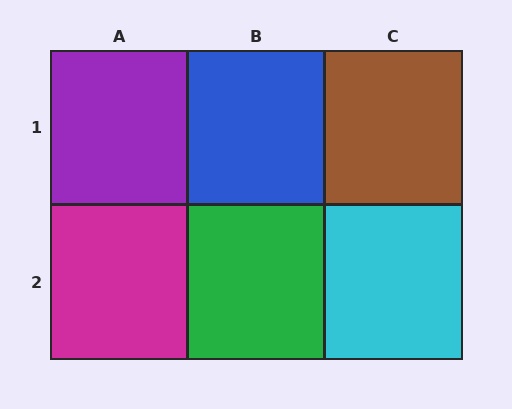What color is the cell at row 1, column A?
Purple.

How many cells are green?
1 cell is green.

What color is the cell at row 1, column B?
Blue.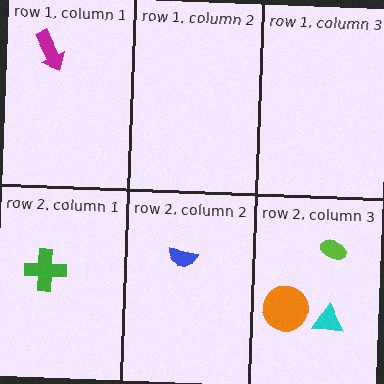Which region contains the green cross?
The row 2, column 1 region.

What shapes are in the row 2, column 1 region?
The green cross.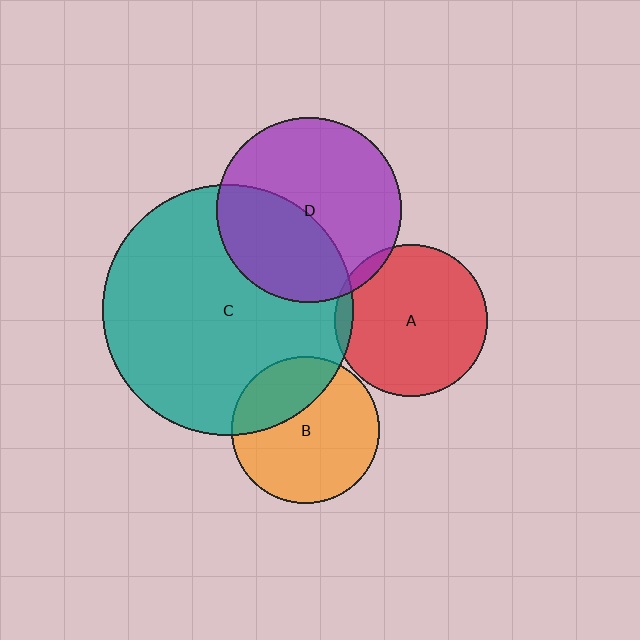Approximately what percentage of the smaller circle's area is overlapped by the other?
Approximately 5%.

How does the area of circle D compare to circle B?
Approximately 1.6 times.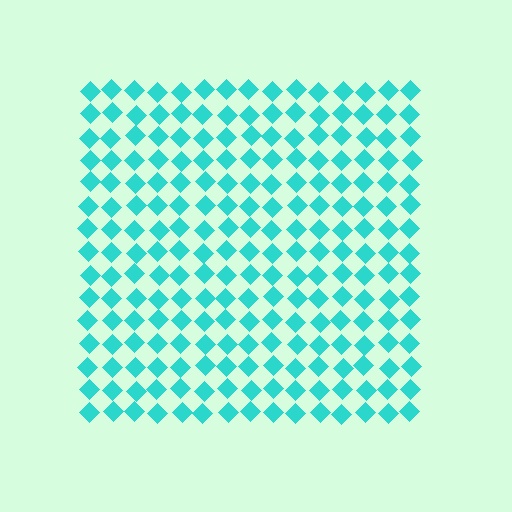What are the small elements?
The small elements are diamonds.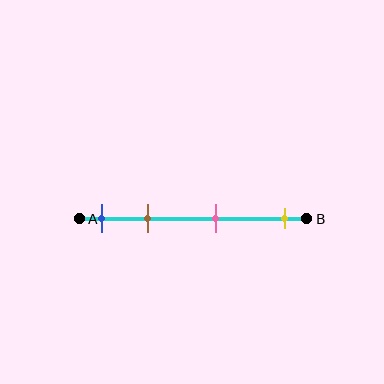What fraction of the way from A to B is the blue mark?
The blue mark is approximately 10% (0.1) of the way from A to B.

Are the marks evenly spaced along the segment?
No, the marks are not evenly spaced.